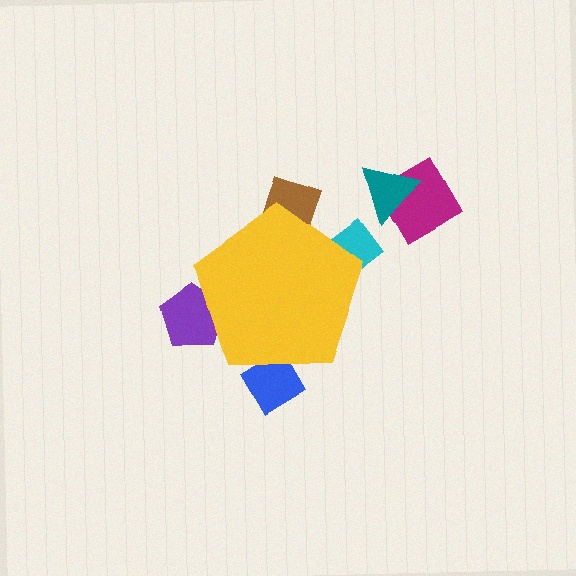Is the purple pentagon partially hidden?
Yes, the purple pentagon is partially hidden behind the yellow pentagon.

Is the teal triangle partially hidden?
No, the teal triangle is fully visible.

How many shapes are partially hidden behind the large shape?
4 shapes are partially hidden.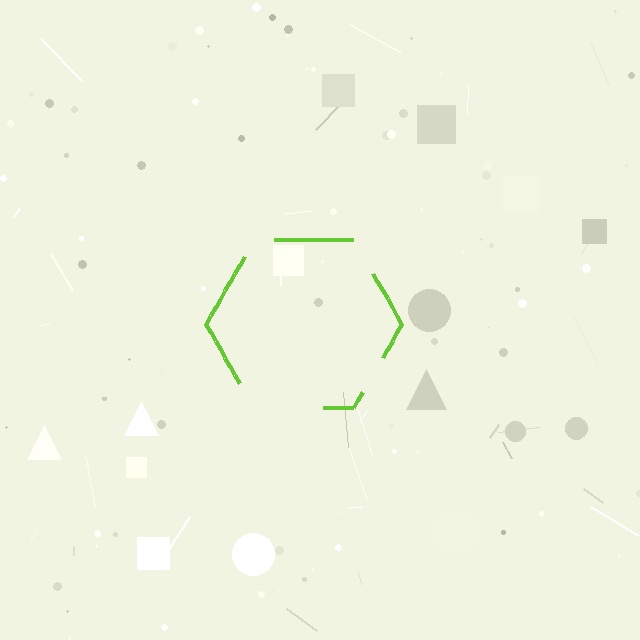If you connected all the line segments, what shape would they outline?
They would outline a hexagon.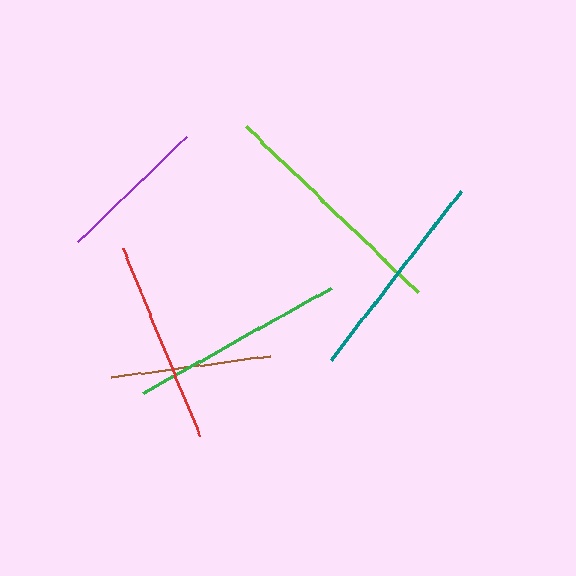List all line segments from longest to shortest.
From longest to shortest: lime, green, teal, red, brown, purple.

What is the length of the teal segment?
The teal segment is approximately 213 pixels long.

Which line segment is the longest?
The lime line is the longest at approximately 239 pixels.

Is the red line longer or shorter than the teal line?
The teal line is longer than the red line.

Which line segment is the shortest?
The purple line is the shortest at approximately 152 pixels.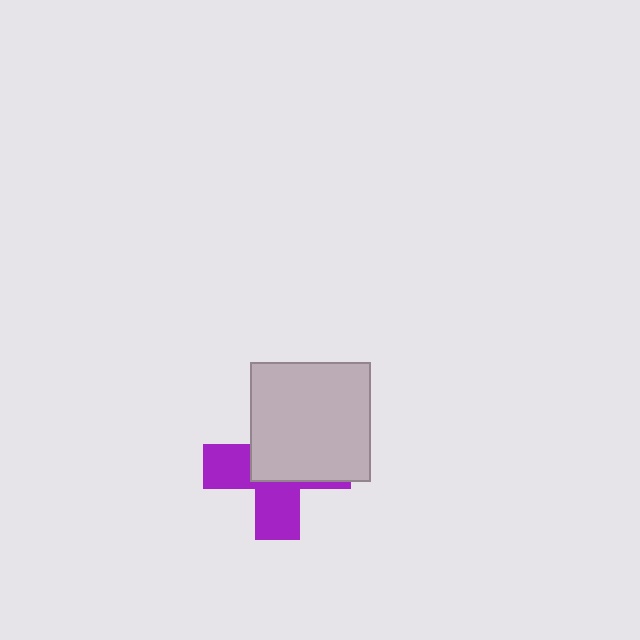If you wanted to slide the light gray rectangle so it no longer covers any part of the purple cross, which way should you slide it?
Slide it toward the upper-right — that is the most direct way to separate the two shapes.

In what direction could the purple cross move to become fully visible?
The purple cross could move toward the lower-left. That would shift it out from behind the light gray rectangle entirely.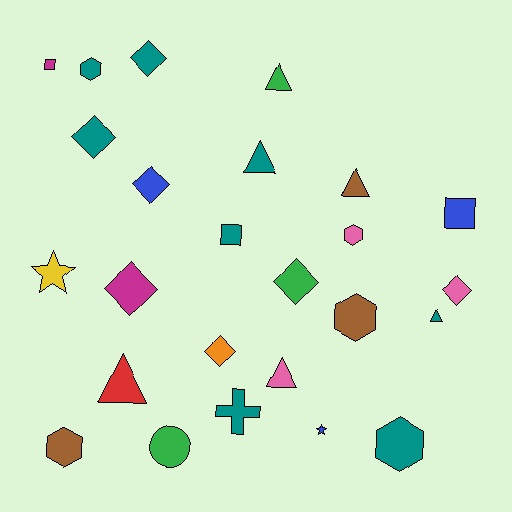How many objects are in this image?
There are 25 objects.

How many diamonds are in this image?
There are 7 diamonds.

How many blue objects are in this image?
There are 3 blue objects.